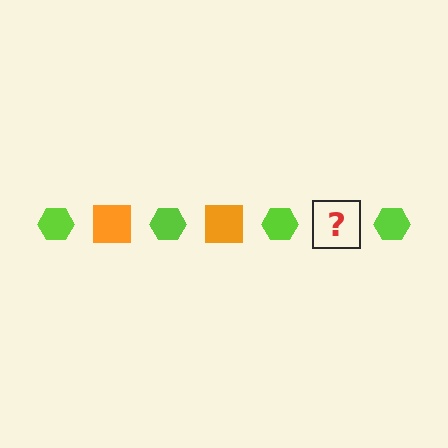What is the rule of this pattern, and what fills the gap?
The rule is that the pattern alternates between lime hexagon and orange square. The gap should be filled with an orange square.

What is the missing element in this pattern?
The missing element is an orange square.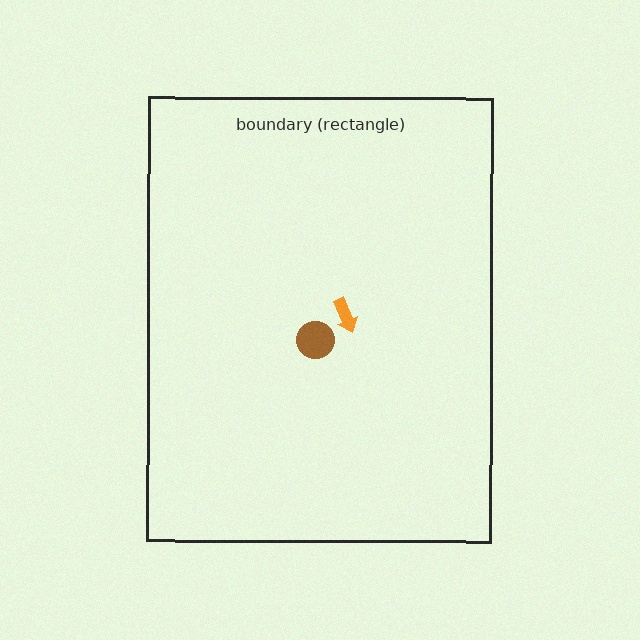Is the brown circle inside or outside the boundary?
Inside.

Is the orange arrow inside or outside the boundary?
Inside.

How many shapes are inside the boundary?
2 inside, 0 outside.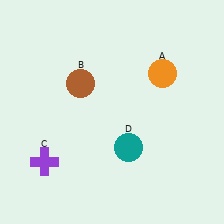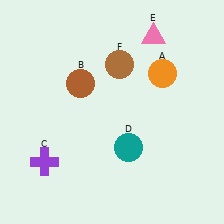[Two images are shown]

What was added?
A pink triangle (E), a brown circle (F) were added in Image 2.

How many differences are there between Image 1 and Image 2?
There are 2 differences between the two images.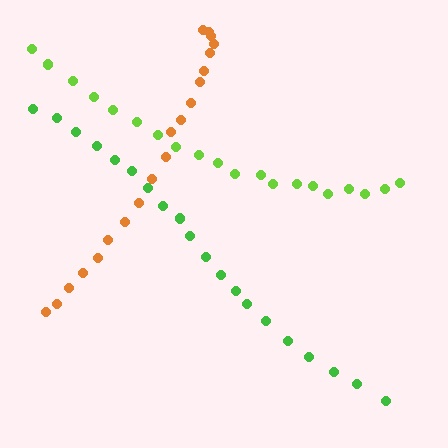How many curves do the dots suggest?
There are 3 distinct paths.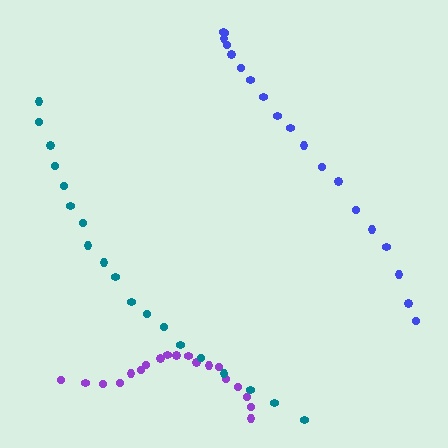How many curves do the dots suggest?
There are 3 distinct paths.